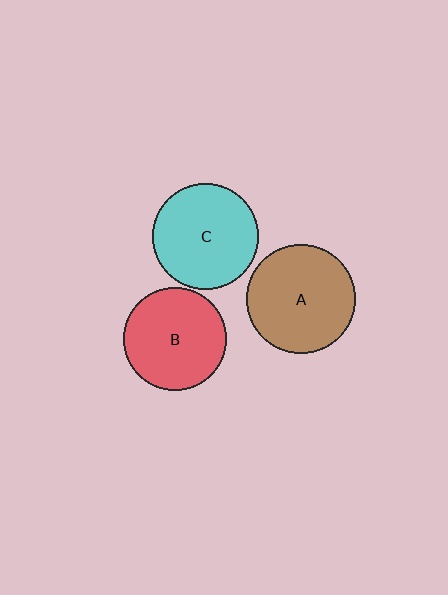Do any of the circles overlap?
No, none of the circles overlap.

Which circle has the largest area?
Circle A (brown).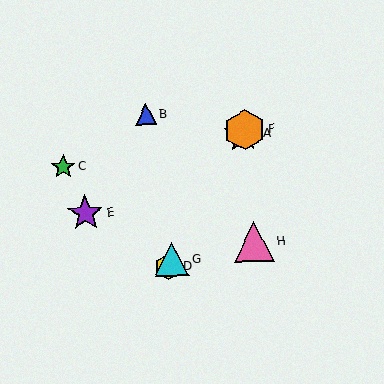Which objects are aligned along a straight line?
Objects A, D, F, G are aligned along a straight line.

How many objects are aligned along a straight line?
4 objects (A, D, F, G) are aligned along a straight line.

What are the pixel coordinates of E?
Object E is at (85, 213).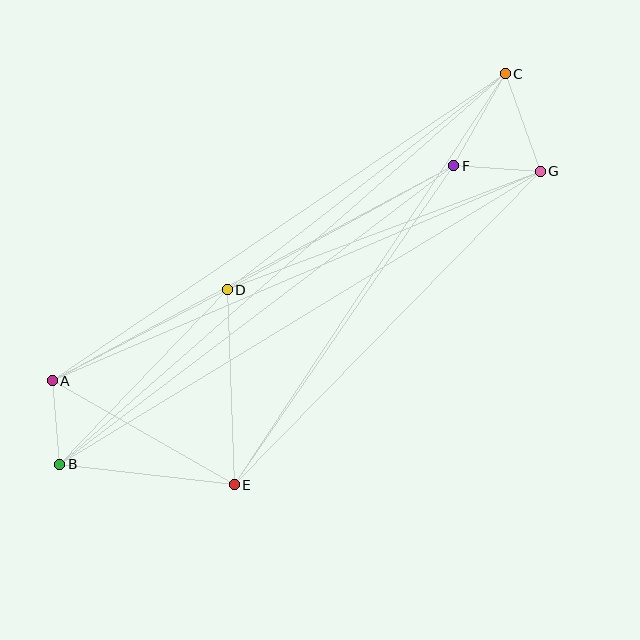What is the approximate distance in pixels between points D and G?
The distance between D and G is approximately 335 pixels.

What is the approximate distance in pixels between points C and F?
The distance between C and F is approximately 106 pixels.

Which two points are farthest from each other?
Points B and C are farthest from each other.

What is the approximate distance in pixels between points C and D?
The distance between C and D is approximately 352 pixels.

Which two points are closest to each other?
Points A and B are closest to each other.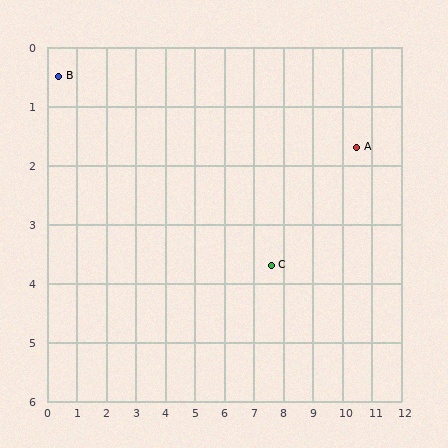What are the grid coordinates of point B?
Point B is at approximately (0.4, 0.5).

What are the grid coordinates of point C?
Point C is at approximately (7.6, 3.7).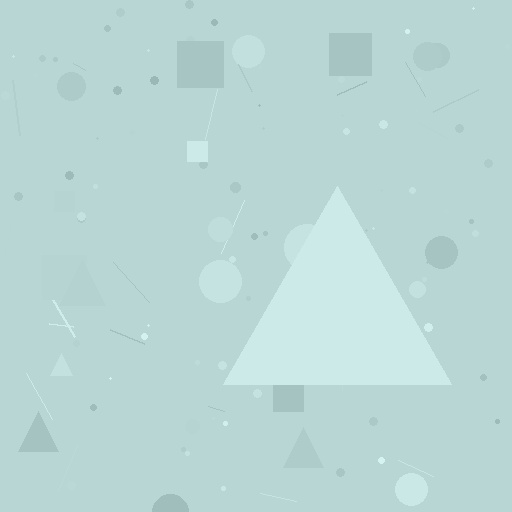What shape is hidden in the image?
A triangle is hidden in the image.